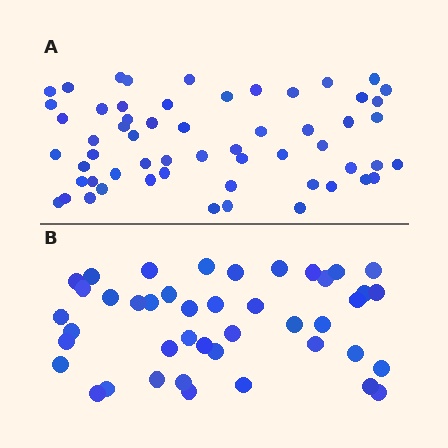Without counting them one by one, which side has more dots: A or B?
Region A (the top region) has more dots.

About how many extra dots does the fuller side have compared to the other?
Region A has approximately 15 more dots than region B.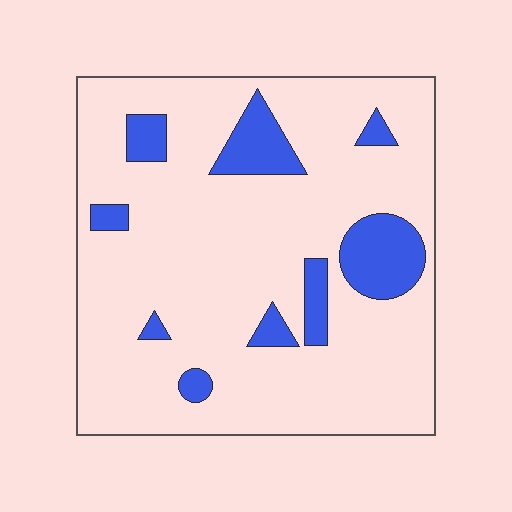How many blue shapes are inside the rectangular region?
9.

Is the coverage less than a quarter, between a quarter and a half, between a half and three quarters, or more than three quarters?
Less than a quarter.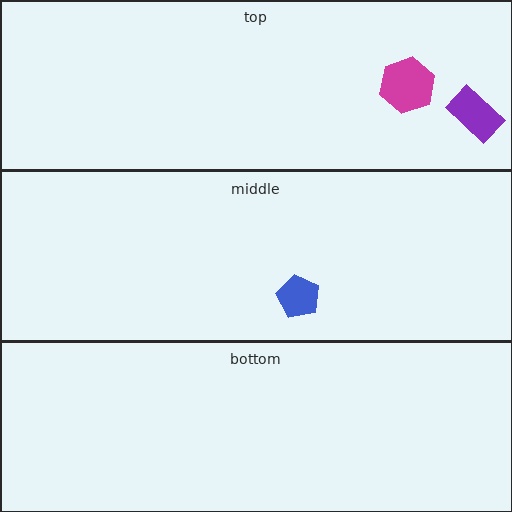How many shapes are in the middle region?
1.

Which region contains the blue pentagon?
The middle region.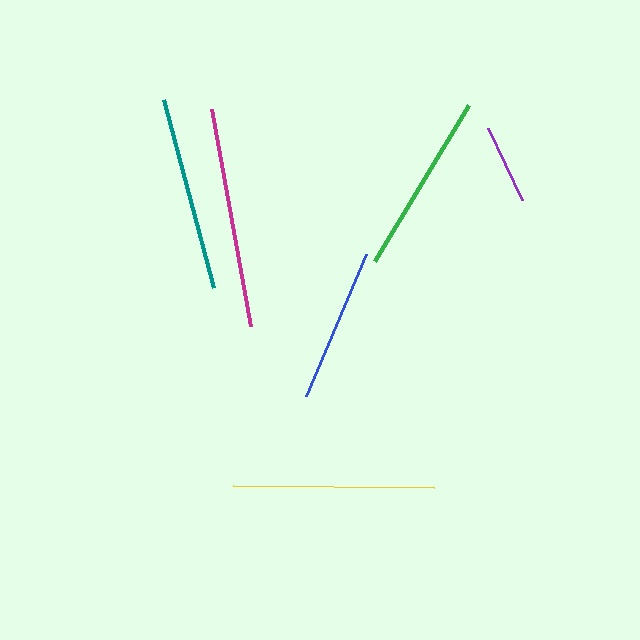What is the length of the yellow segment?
The yellow segment is approximately 201 pixels long.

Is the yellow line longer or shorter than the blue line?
The yellow line is longer than the blue line.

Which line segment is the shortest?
The purple line is the shortest at approximately 79 pixels.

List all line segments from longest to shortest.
From longest to shortest: magenta, yellow, teal, green, blue, purple.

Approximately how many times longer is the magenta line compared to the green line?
The magenta line is approximately 1.2 times the length of the green line.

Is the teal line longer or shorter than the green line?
The teal line is longer than the green line.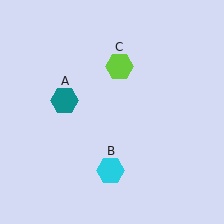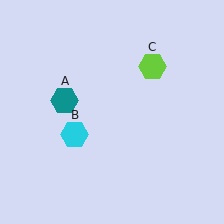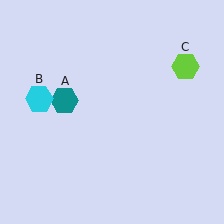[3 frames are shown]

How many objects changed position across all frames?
2 objects changed position: cyan hexagon (object B), lime hexagon (object C).